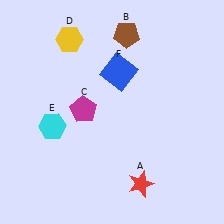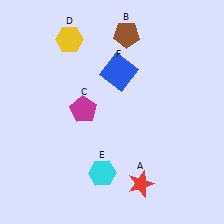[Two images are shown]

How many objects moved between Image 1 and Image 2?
1 object moved between the two images.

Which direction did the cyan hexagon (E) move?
The cyan hexagon (E) moved right.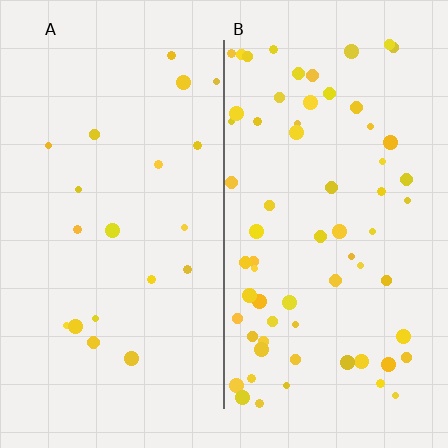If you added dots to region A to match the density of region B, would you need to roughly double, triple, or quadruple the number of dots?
Approximately triple.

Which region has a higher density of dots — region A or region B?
B (the right).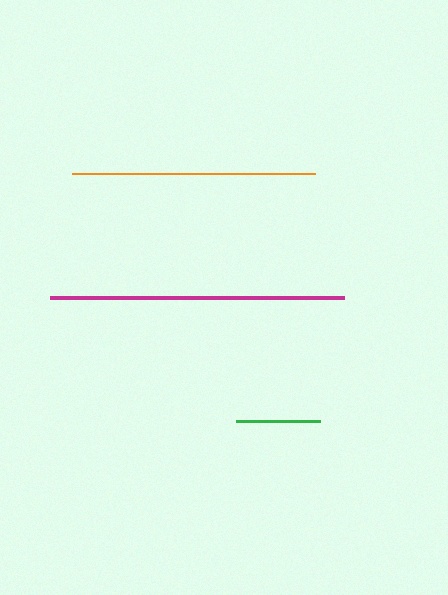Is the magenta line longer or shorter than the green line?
The magenta line is longer than the green line.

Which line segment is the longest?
The magenta line is the longest at approximately 294 pixels.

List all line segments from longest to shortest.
From longest to shortest: magenta, orange, green.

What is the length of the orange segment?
The orange segment is approximately 243 pixels long.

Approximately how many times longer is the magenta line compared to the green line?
The magenta line is approximately 3.5 times the length of the green line.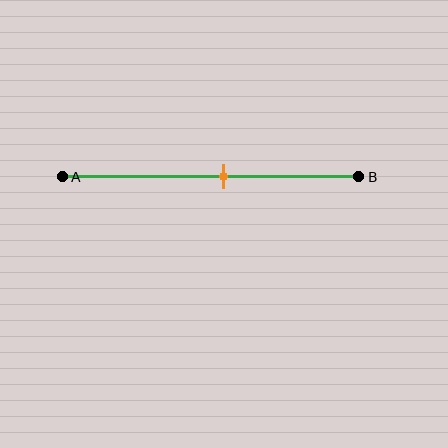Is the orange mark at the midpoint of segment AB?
No, the mark is at about 55% from A, not at the 50% midpoint.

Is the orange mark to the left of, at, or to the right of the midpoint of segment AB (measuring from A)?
The orange mark is to the right of the midpoint of segment AB.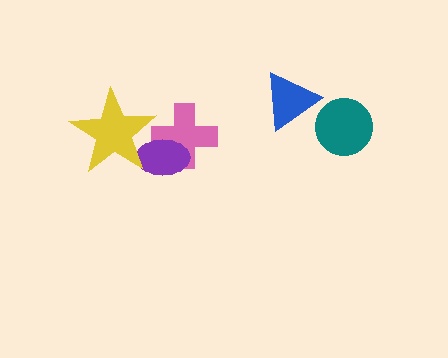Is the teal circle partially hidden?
No, no other shape covers it.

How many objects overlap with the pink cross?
1 object overlaps with the pink cross.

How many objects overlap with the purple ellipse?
2 objects overlap with the purple ellipse.